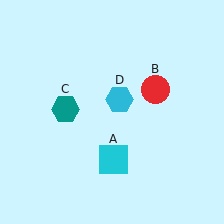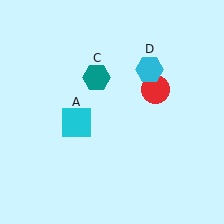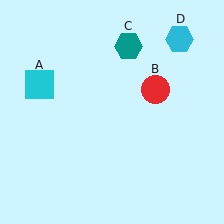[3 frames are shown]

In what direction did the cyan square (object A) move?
The cyan square (object A) moved up and to the left.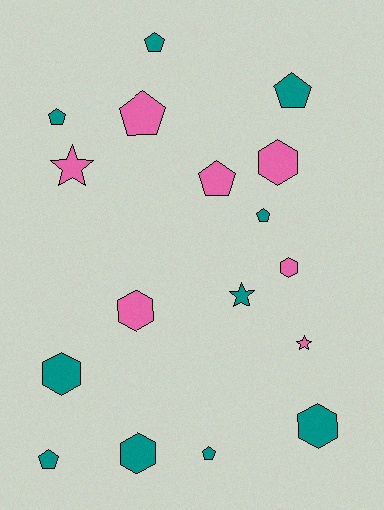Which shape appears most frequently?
Pentagon, with 8 objects.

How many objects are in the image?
There are 17 objects.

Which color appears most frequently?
Teal, with 10 objects.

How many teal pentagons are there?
There are 6 teal pentagons.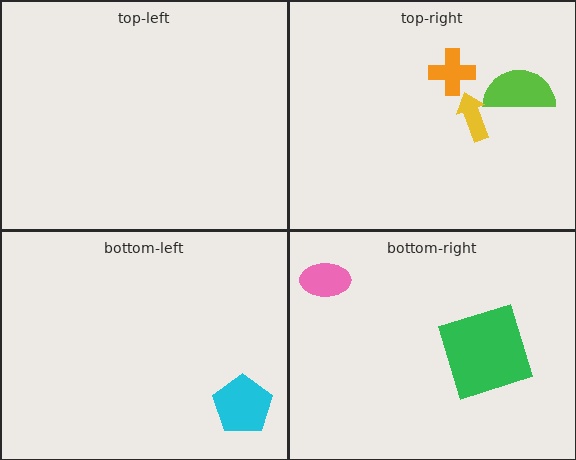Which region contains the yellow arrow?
The top-right region.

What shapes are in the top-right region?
The lime semicircle, the yellow arrow, the orange cross.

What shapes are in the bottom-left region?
The cyan pentagon.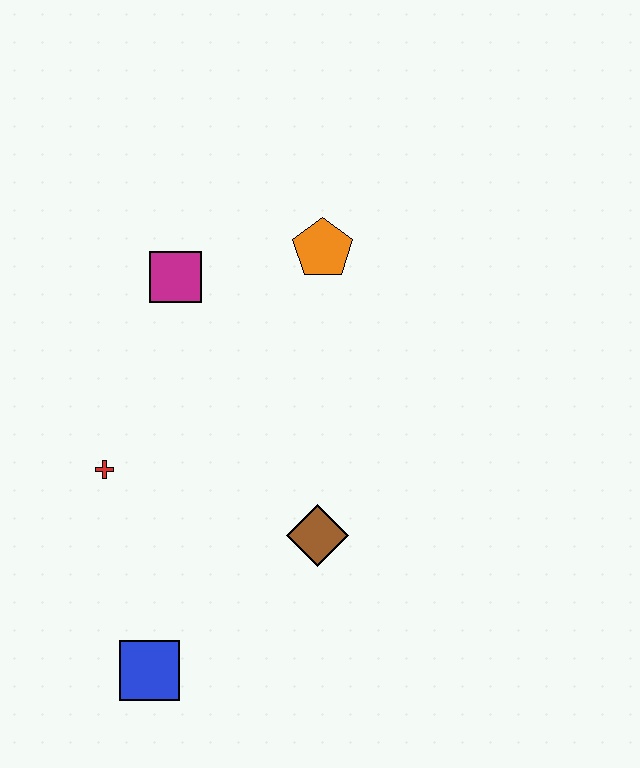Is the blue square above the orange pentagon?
No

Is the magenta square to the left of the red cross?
No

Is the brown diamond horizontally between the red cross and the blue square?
No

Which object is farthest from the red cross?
The orange pentagon is farthest from the red cross.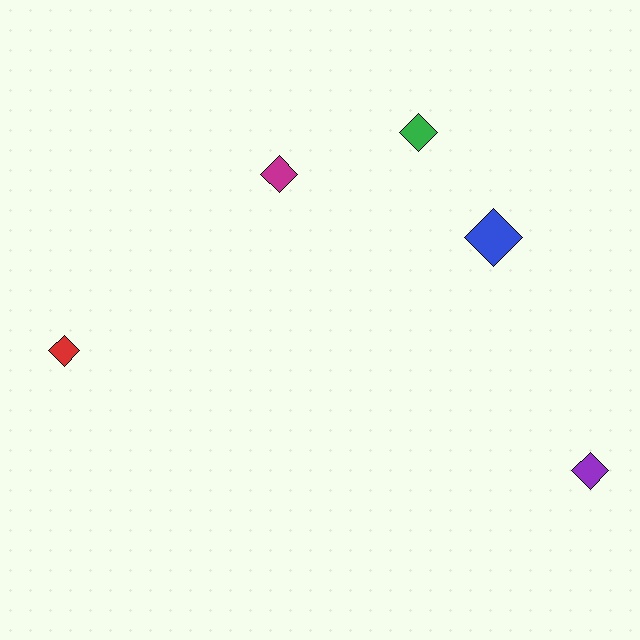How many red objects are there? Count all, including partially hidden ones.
There is 1 red object.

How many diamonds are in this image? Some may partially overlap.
There are 5 diamonds.